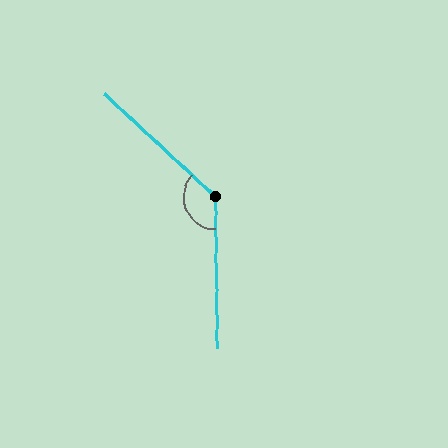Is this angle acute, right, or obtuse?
It is obtuse.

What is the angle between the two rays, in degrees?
Approximately 134 degrees.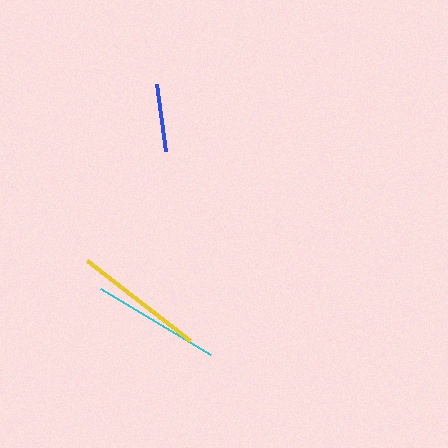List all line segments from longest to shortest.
From longest to shortest: yellow, cyan, blue.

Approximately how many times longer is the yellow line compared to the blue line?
The yellow line is approximately 1.9 times the length of the blue line.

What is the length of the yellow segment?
The yellow segment is approximately 130 pixels long.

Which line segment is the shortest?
The blue line is the shortest at approximately 68 pixels.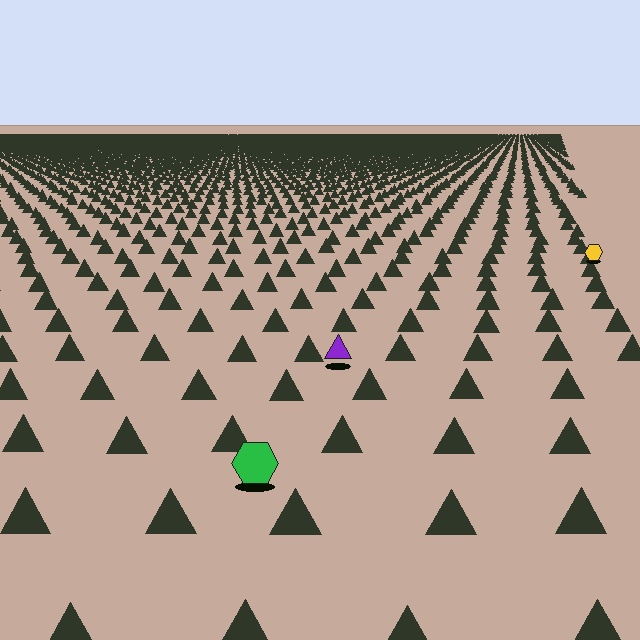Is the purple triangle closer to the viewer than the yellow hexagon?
Yes. The purple triangle is closer — you can tell from the texture gradient: the ground texture is coarser near it.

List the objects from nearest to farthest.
From nearest to farthest: the green hexagon, the purple triangle, the yellow hexagon.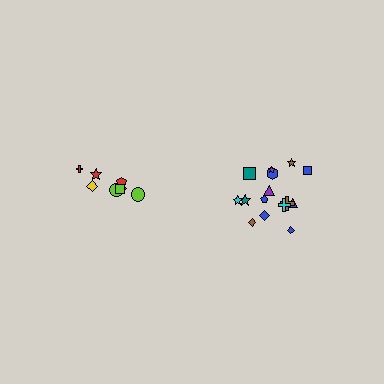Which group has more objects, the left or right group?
The right group.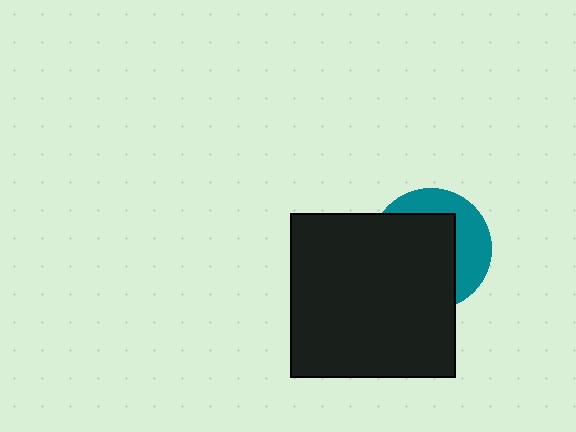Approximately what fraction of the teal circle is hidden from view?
Roughly 62% of the teal circle is hidden behind the black square.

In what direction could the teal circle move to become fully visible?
The teal circle could move toward the upper-right. That would shift it out from behind the black square entirely.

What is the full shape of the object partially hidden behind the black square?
The partially hidden object is a teal circle.